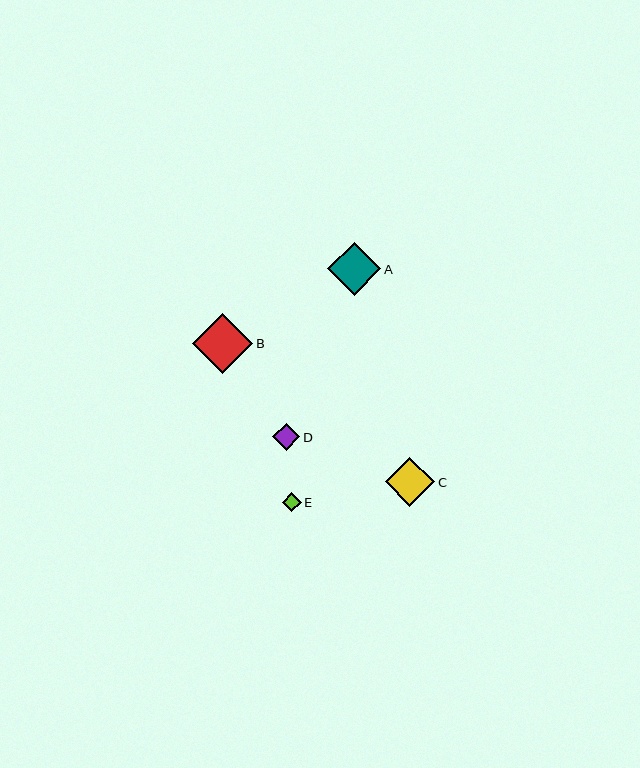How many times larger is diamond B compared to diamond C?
Diamond B is approximately 1.2 times the size of diamond C.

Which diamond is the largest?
Diamond B is the largest with a size of approximately 60 pixels.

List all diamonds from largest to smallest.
From largest to smallest: B, A, C, D, E.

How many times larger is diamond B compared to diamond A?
Diamond B is approximately 1.1 times the size of diamond A.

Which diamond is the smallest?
Diamond E is the smallest with a size of approximately 19 pixels.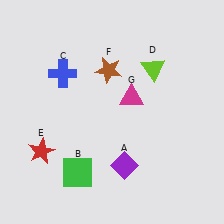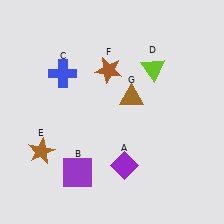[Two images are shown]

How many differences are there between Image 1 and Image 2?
There are 3 differences between the two images.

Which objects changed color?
B changed from green to purple. E changed from red to brown. G changed from magenta to brown.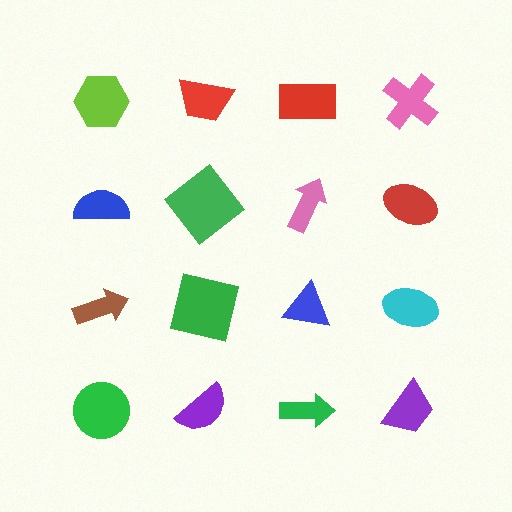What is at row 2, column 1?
A blue semicircle.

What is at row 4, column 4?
A purple trapezoid.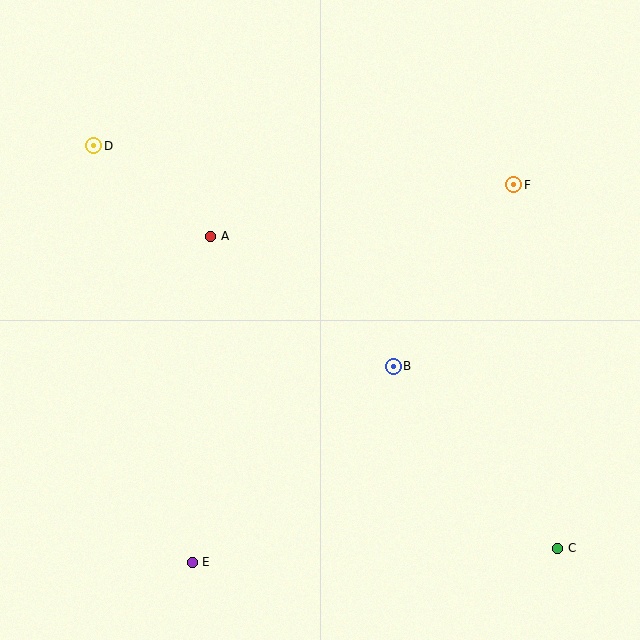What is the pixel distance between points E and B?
The distance between E and B is 281 pixels.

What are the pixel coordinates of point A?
Point A is at (211, 236).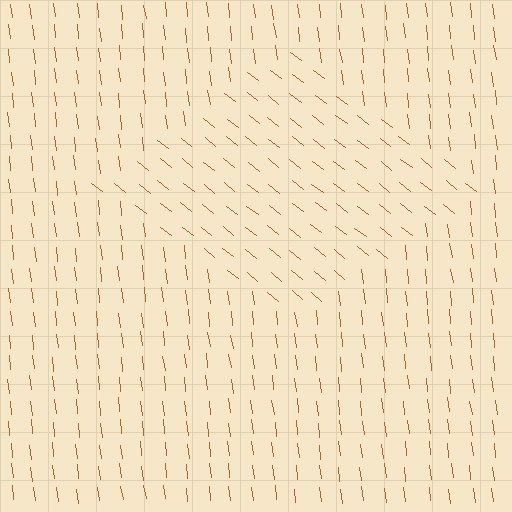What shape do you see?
I see a diamond.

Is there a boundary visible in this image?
Yes, there is a texture boundary formed by a change in line orientation.